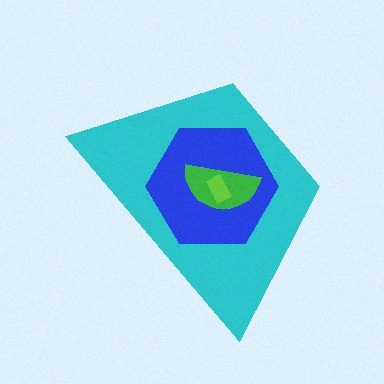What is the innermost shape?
The lime rectangle.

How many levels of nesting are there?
4.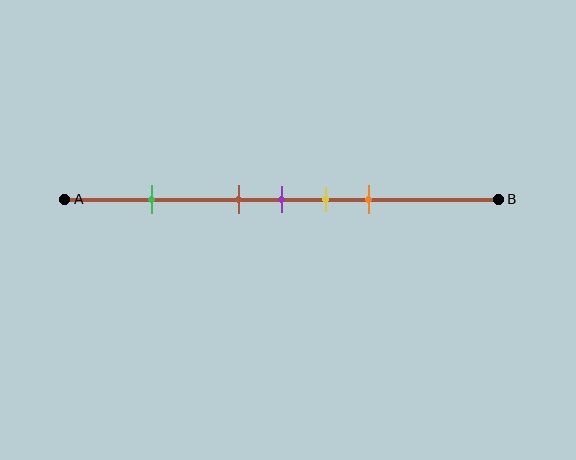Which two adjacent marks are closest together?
The brown and purple marks are the closest adjacent pair.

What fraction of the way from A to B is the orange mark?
The orange mark is approximately 70% (0.7) of the way from A to B.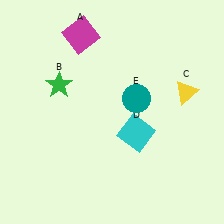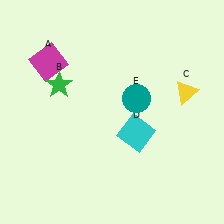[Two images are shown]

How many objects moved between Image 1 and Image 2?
1 object moved between the two images.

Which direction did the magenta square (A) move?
The magenta square (A) moved left.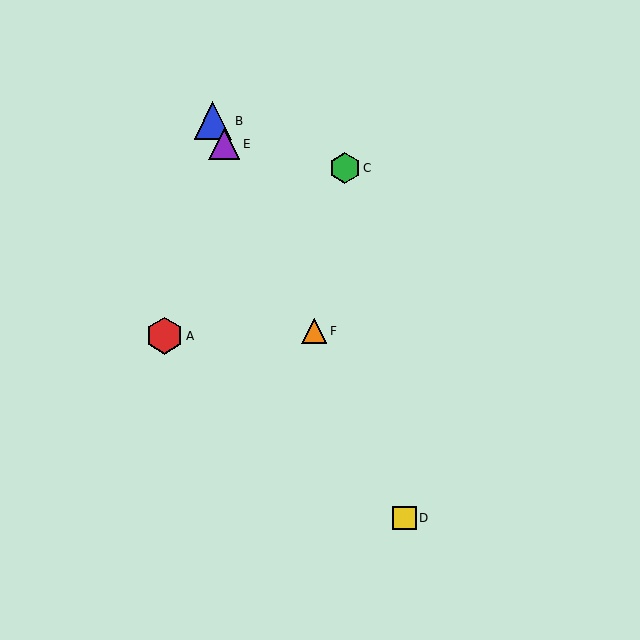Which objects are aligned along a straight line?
Objects B, D, E, F are aligned along a straight line.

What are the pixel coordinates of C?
Object C is at (345, 168).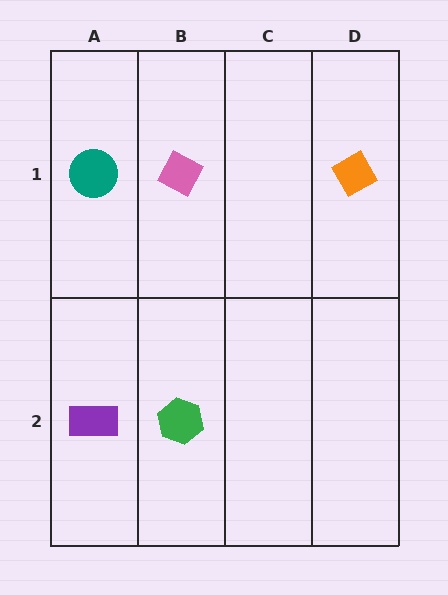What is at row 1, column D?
An orange diamond.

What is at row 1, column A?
A teal circle.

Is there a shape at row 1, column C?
No, that cell is empty.